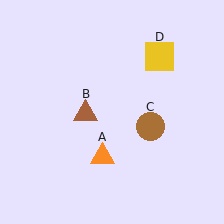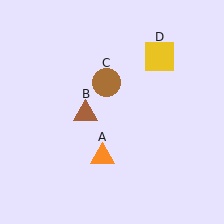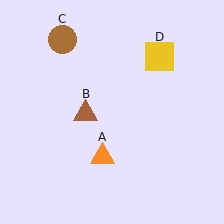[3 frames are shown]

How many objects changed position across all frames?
1 object changed position: brown circle (object C).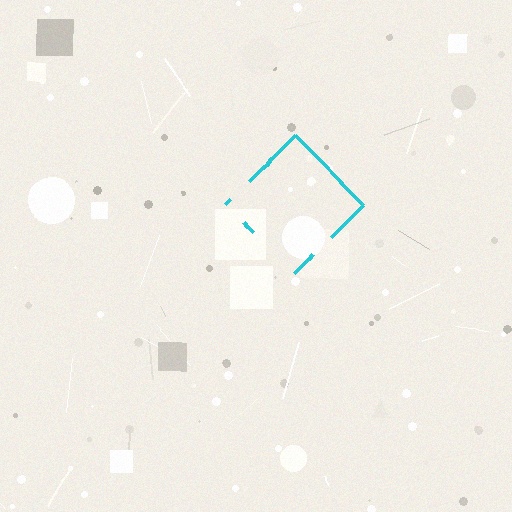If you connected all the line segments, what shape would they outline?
They would outline a diamond.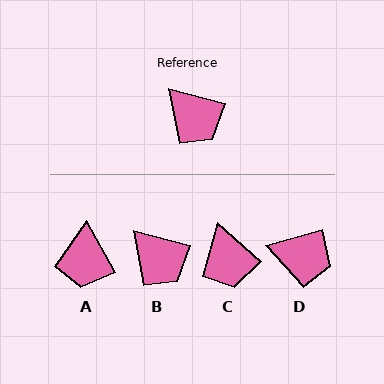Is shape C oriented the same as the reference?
No, it is off by about 27 degrees.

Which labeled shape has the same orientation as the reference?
B.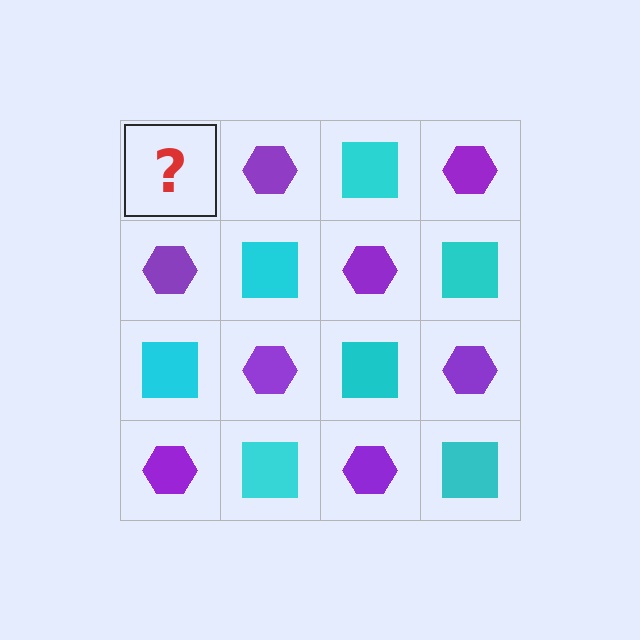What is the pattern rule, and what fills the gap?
The rule is that it alternates cyan square and purple hexagon in a checkerboard pattern. The gap should be filled with a cyan square.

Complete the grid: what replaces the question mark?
The question mark should be replaced with a cyan square.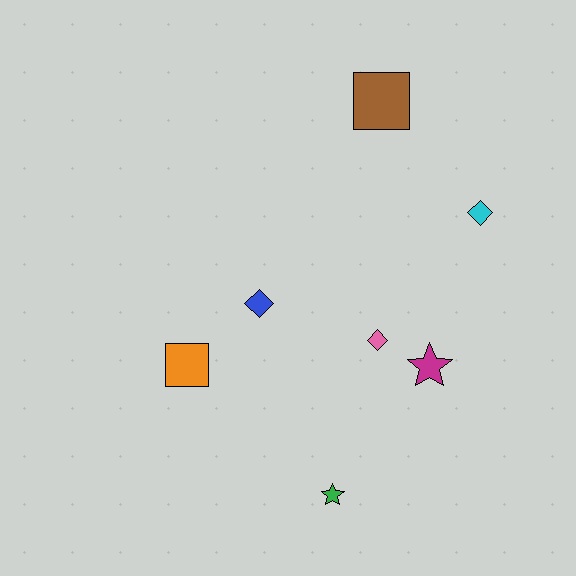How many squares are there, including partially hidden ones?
There are 2 squares.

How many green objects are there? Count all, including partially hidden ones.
There is 1 green object.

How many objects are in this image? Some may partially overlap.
There are 7 objects.